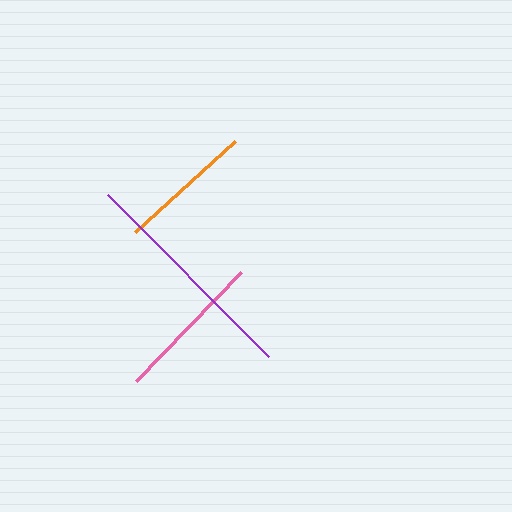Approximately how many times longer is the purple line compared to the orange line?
The purple line is approximately 1.7 times the length of the orange line.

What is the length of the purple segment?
The purple segment is approximately 228 pixels long.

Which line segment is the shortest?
The orange line is the shortest at approximately 135 pixels.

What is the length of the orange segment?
The orange segment is approximately 135 pixels long.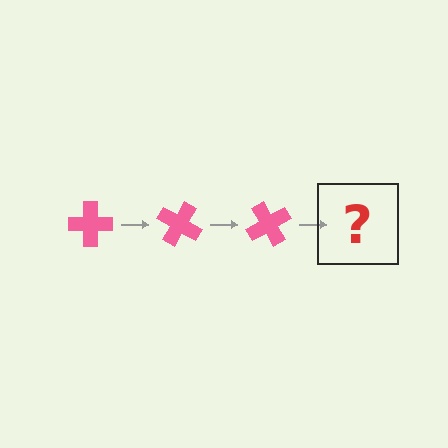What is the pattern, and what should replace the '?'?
The pattern is that the cross rotates 30 degrees each step. The '?' should be a pink cross rotated 90 degrees.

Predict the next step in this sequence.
The next step is a pink cross rotated 90 degrees.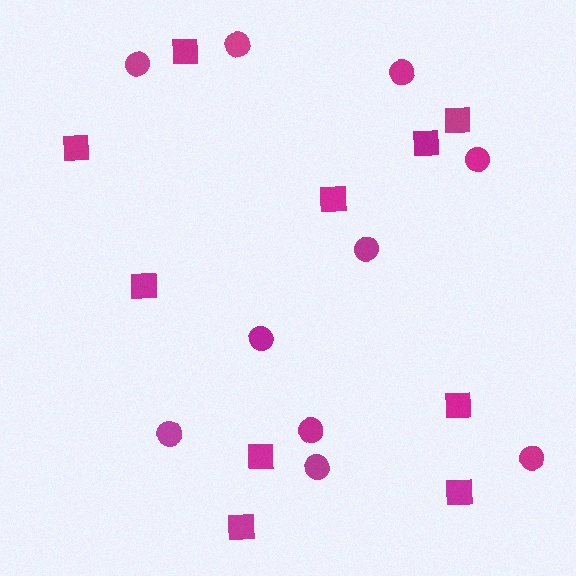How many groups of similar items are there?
There are 2 groups: one group of circles (10) and one group of squares (10).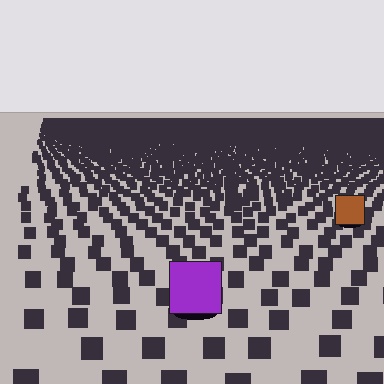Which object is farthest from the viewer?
The brown square is farthest from the viewer. It appears smaller and the ground texture around it is denser.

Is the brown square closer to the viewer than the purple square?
No. The purple square is closer — you can tell from the texture gradient: the ground texture is coarser near it.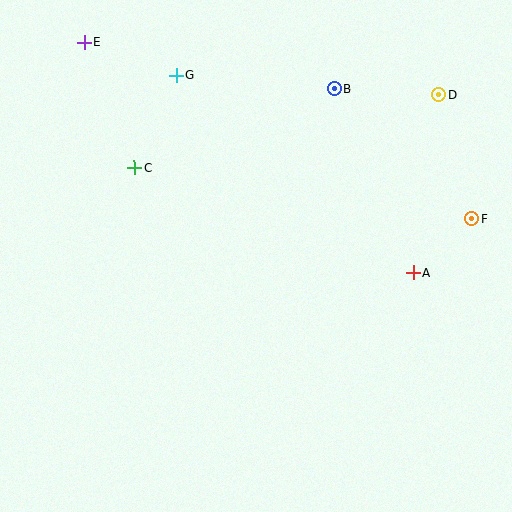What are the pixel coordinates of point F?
Point F is at (472, 219).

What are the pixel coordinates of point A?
Point A is at (413, 273).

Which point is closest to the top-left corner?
Point E is closest to the top-left corner.